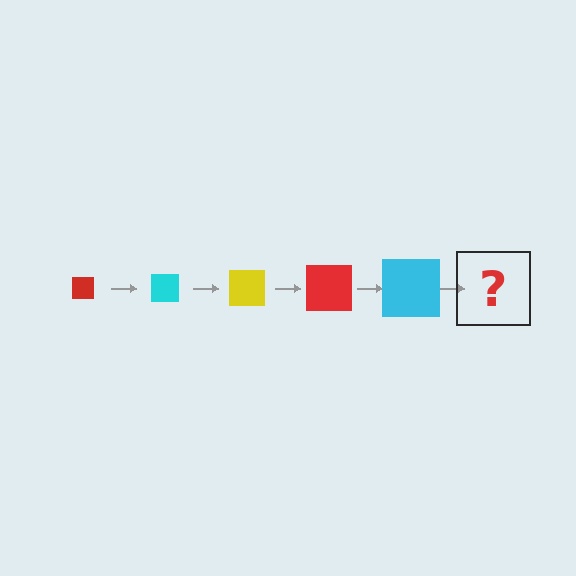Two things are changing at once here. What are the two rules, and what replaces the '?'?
The two rules are that the square grows larger each step and the color cycles through red, cyan, and yellow. The '?' should be a yellow square, larger than the previous one.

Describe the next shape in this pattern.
It should be a yellow square, larger than the previous one.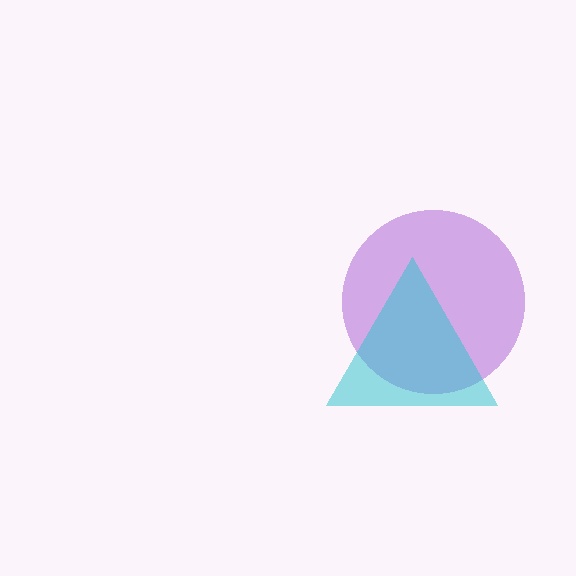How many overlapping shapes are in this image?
There are 2 overlapping shapes in the image.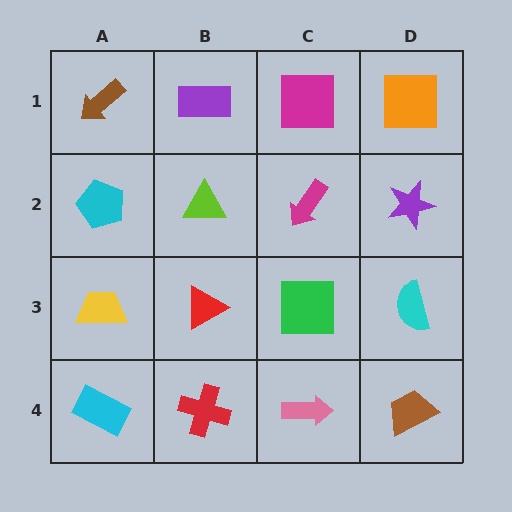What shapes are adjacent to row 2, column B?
A purple rectangle (row 1, column B), a red triangle (row 3, column B), a cyan pentagon (row 2, column A), a magenta arrow (row 2, column C).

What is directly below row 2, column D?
A cyan semicircle.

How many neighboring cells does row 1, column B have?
3.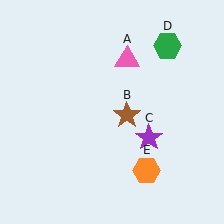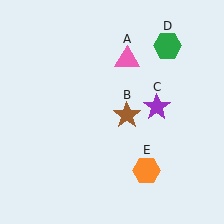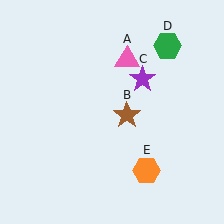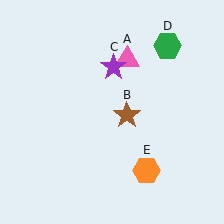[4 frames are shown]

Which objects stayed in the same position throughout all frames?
Pink triangle (object A) and brown star (object B) and green hexagon (object D) and orange hexagon (object E) remained stationary.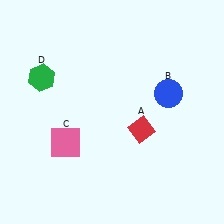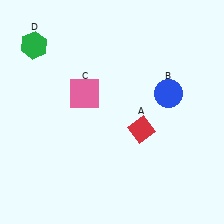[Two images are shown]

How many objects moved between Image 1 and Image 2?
2 objects moved between the two images.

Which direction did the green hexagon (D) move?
The green hexagon (D) moved up.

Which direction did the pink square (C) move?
The pink square (C) moved up.